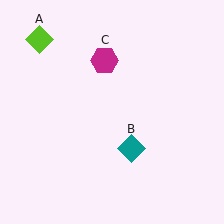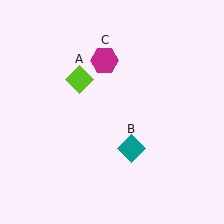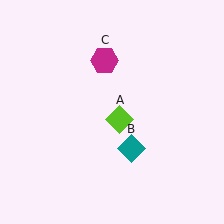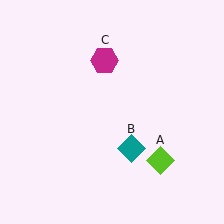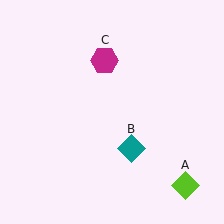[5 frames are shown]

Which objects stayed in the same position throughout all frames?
Teal diamond (object B) and magenta hexagon (object C) remained stationary.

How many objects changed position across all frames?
1 object changed position: lime diamond (object A).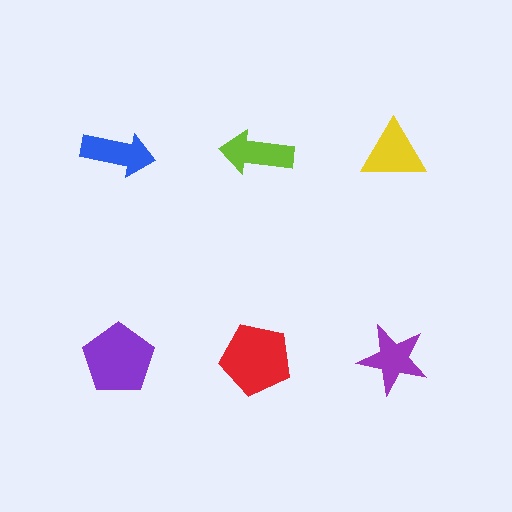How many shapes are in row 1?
3 shapes.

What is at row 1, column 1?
A blue arrow.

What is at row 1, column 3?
A yellow triangle.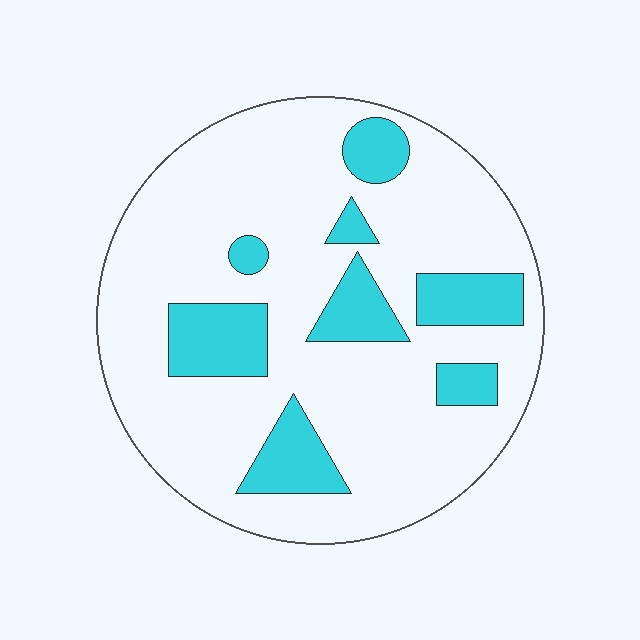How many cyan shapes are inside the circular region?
8.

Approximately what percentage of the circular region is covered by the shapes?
Approximately 20%.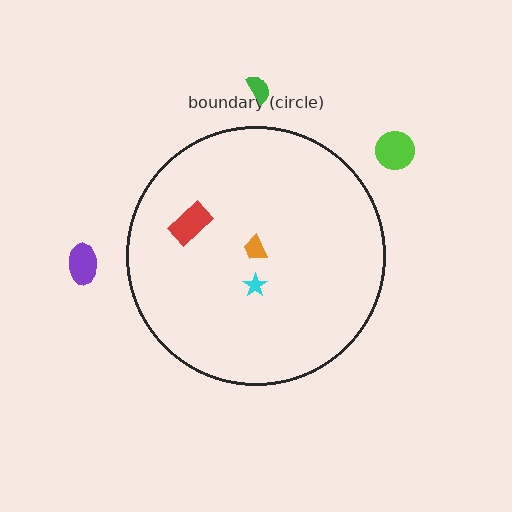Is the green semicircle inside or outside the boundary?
Outside.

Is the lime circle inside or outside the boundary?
Outside.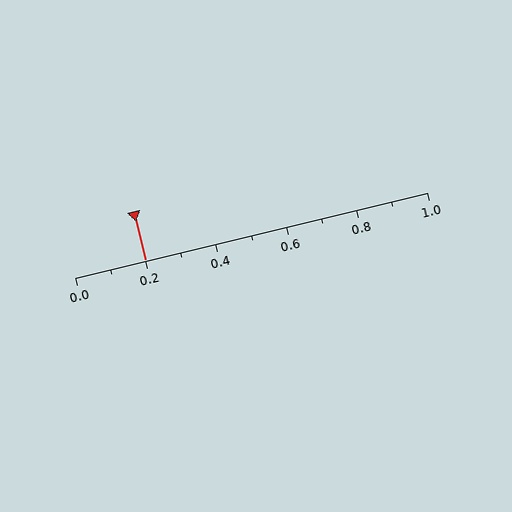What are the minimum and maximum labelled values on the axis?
The axis runs from 0.0 to 1.0.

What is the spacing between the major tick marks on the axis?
The major ticks are spaced 0.2 apart.